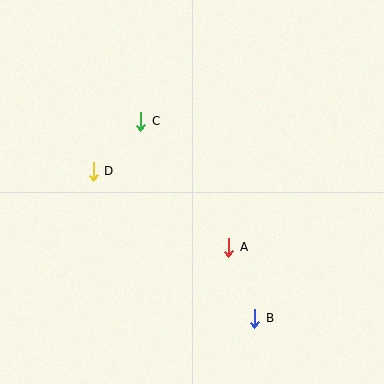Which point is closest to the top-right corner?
Point C is closest to the top-right corner.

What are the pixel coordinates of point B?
Point B is at (255, 318).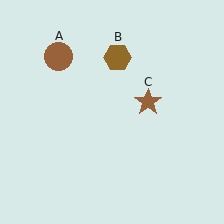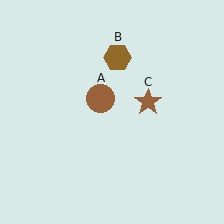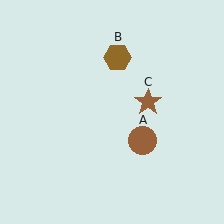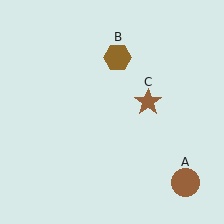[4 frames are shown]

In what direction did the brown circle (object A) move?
The brown circle (object A) moved down and to the right.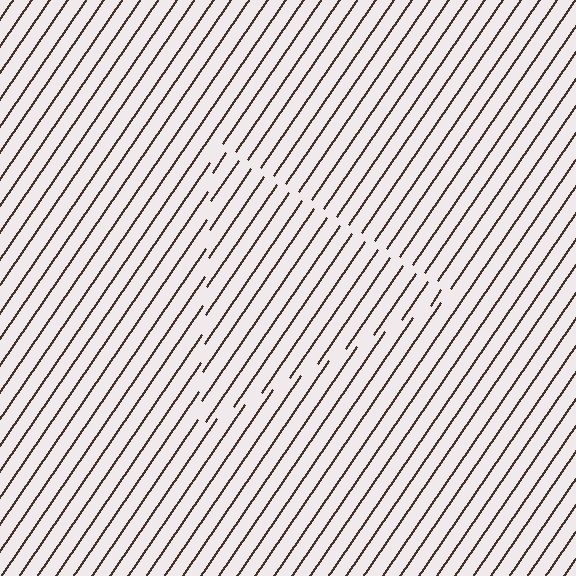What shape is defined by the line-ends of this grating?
An illusory triangle. The interior of the shape contains the same grating, shifted by half a period — the contour is defined by the phase discontinuity where line-ends from the inner and outer gratings abut.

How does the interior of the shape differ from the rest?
The interior of the shape contains the same grating, shifted by half a period — the contour is defined by the phase discontinuity where line-ends from the inner and outer gratings abut.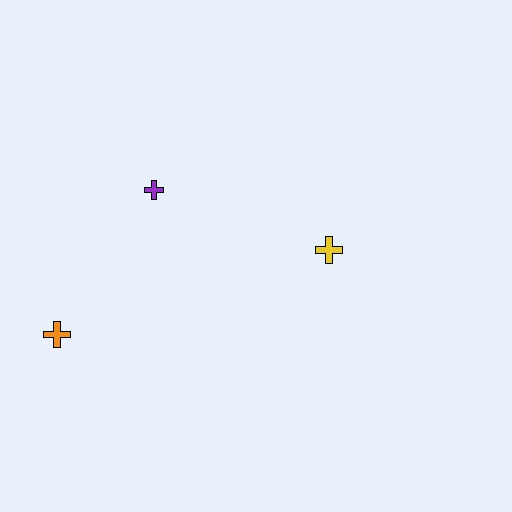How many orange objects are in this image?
There is 1 orange object.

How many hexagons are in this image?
There are no hexagons.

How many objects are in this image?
There are 3 objects.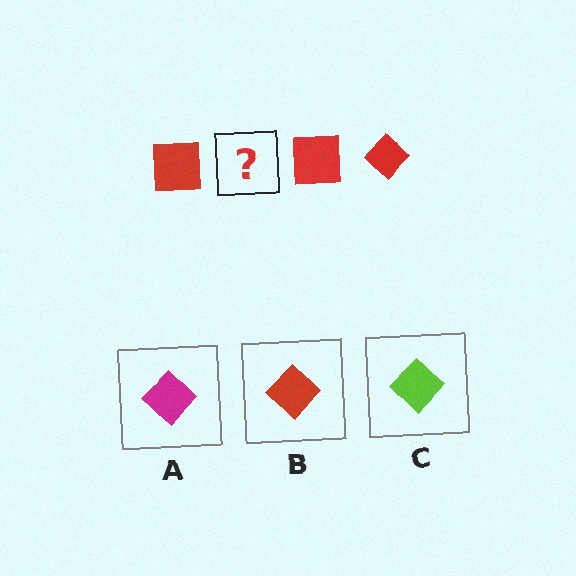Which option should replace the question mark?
Option B.